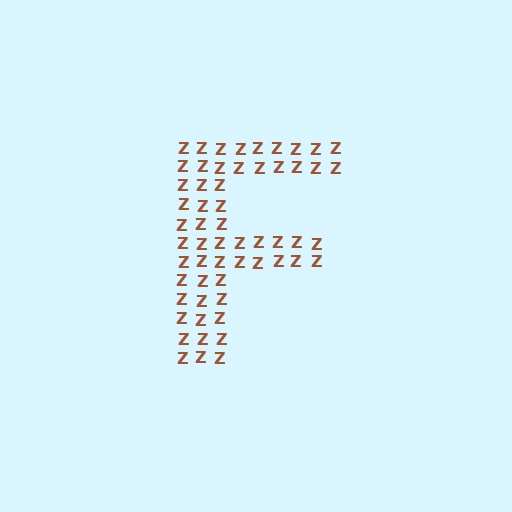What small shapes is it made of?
It is made of small letter Z's.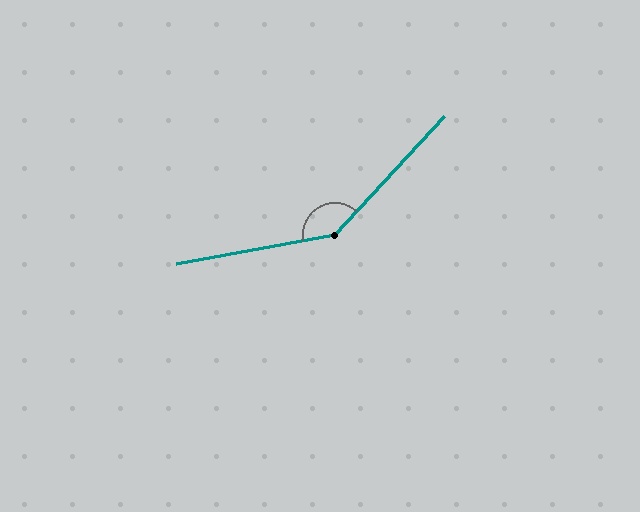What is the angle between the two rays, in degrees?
Approximately 143 degrees.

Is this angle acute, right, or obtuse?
It is obtuse.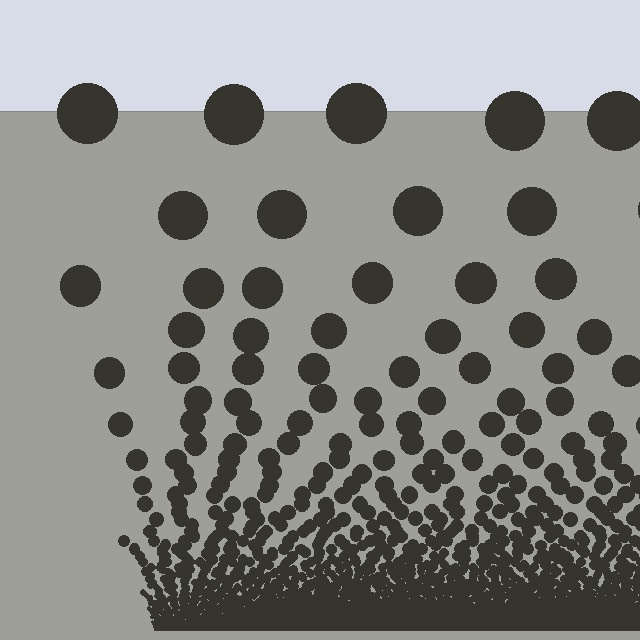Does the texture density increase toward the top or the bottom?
Density increases toward the bottom.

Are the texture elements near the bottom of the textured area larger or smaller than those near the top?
Smaller. The gradient is inverted — elements near the bottom are smaller and denser.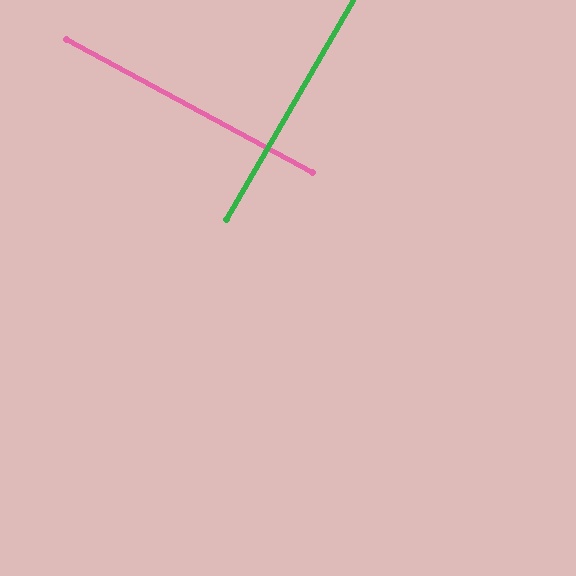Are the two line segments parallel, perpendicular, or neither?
Perpendicular — they meet at approximately 88°.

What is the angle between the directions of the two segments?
Approximately 88 degrees.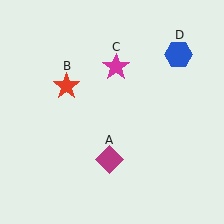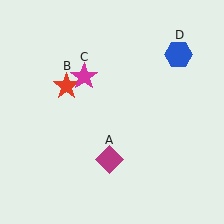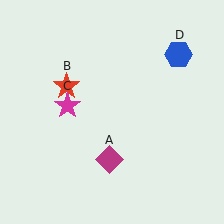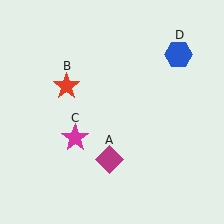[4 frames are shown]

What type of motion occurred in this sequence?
The magenta star (object C) rotated counterclockwise around the center of the scene.